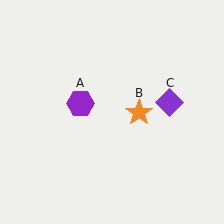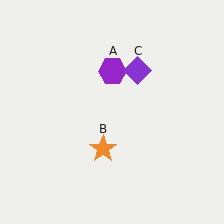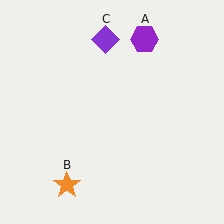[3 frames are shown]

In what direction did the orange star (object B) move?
The orange star (object B) moved down and to the left.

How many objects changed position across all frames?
3 objects changed position: purple hexagon (object A), orange star (object B), purple diamond (object C).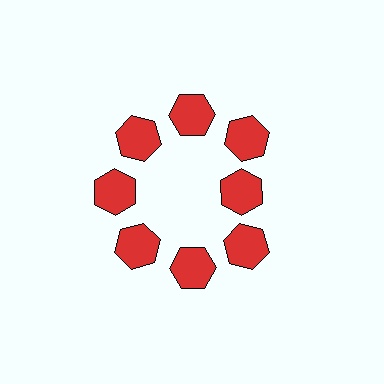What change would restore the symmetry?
The symmetry would be restored by moving it outward, back onto the ring so that all 8 hexagons sit at equal angles and equal distance from the center.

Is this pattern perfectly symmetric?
No. The 8 red hexagons are arranged in a ring, but one element near the 3 o'clock position is pulled inward toward the center, breaking the 8-fold rotational symmetry.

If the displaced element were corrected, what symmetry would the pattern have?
It would have 8-fold rotational symmetry — the pattern would map onto itself every 45 degrees.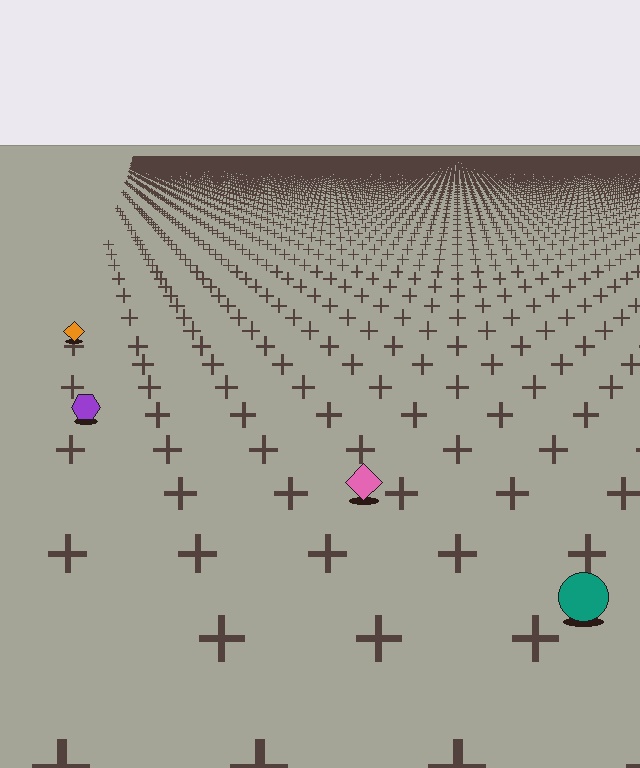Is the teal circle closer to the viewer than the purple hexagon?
Yes. The teal circle is closer — you can tell from the texture gradient: the ground texture is coarser near it.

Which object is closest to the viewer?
The teal circle is closest. The texture marks near it are larger and more spread out.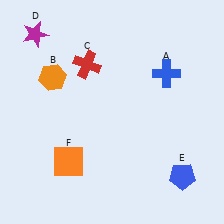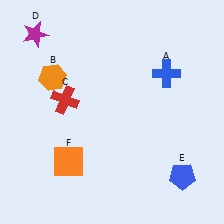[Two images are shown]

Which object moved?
The red cross (C) moved down.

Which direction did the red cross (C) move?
The red cross (C) moved down.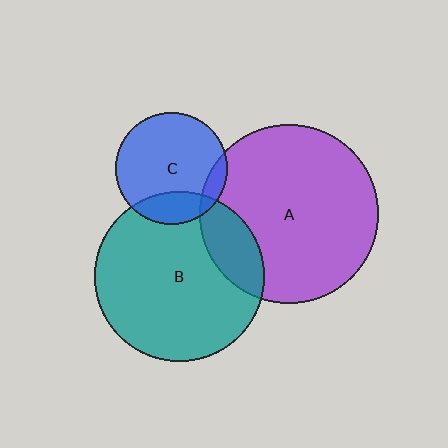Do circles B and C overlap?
Yes.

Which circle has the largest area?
Circle A (purple).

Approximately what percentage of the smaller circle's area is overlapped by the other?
Approximately 20%.